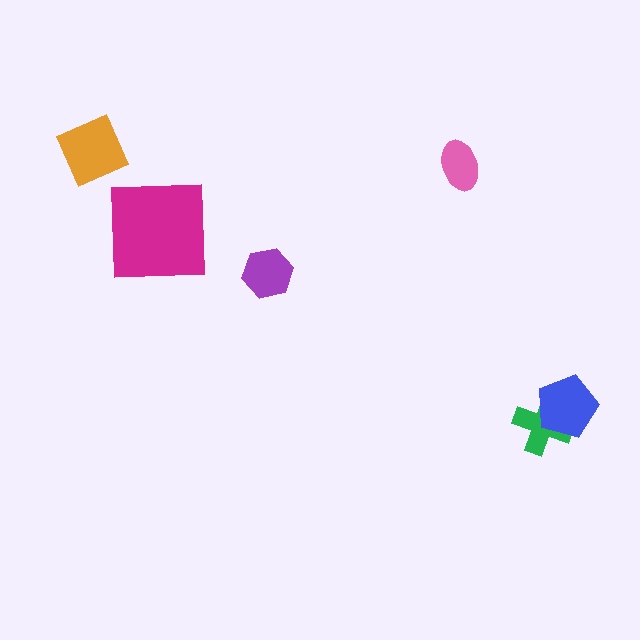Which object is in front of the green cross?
The blue pentagon is in front of the green cross.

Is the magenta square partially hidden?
No, no other shape covers it.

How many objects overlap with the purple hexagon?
0 objects overlap with the purple hexagon.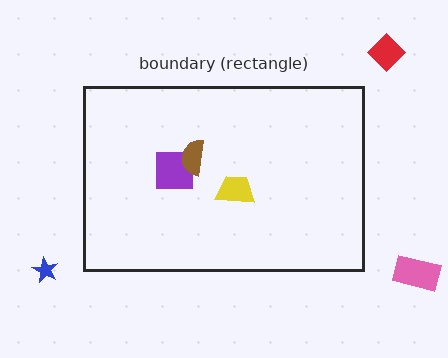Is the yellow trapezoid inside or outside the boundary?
Inside.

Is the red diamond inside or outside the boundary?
Outside.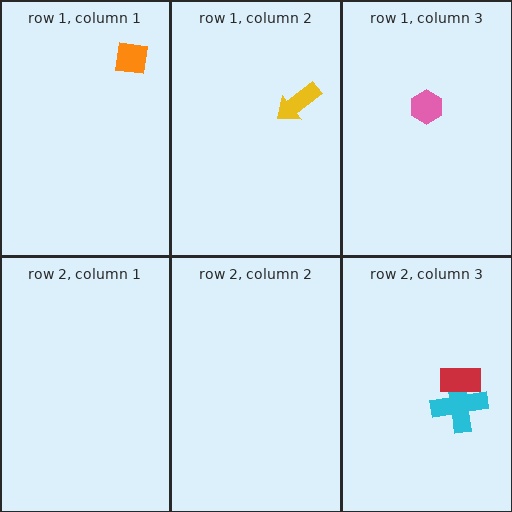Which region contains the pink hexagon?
The row 1, column 3 region.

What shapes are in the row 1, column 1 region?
The orange square.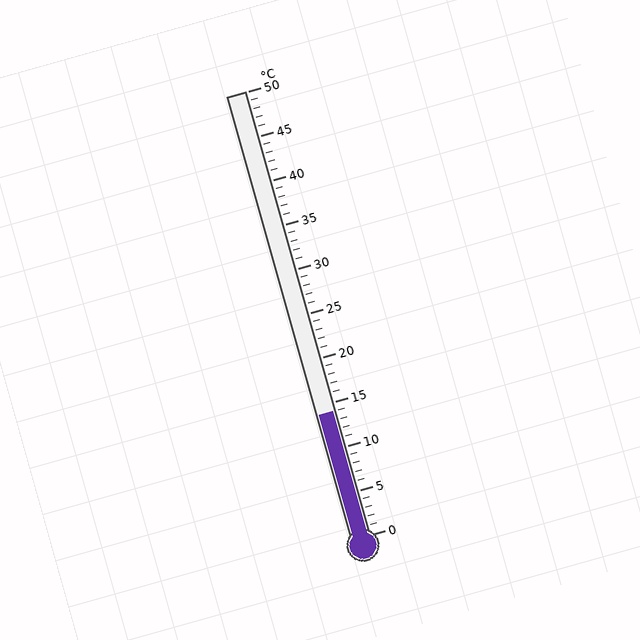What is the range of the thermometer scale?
The thermometer scale ranges from 0°C to 50°C.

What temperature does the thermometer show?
The thermometer shows approximately 14°C.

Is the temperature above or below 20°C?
The temperature is below 20°C.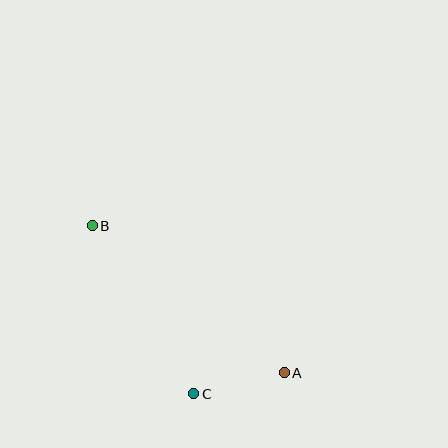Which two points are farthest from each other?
Points A and B are farthest from each other.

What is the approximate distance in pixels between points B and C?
The distance between B and C is approximately 196 pixels.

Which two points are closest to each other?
Points A and C are closest to each other.